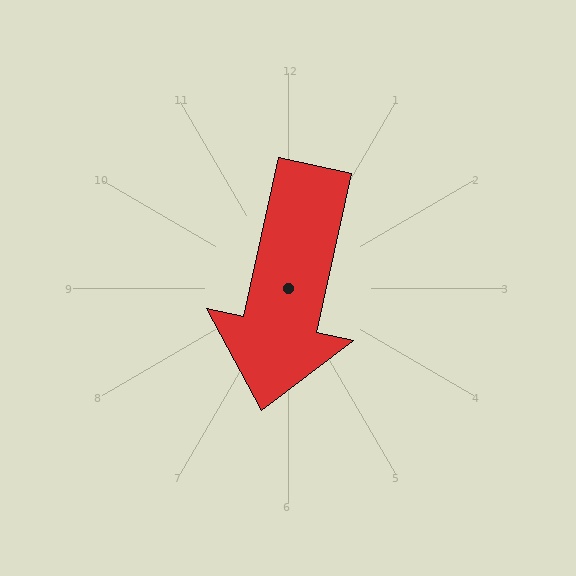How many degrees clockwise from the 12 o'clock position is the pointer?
Approximately 192 degrees.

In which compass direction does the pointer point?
South.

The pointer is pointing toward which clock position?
Roughly 6 o'clock.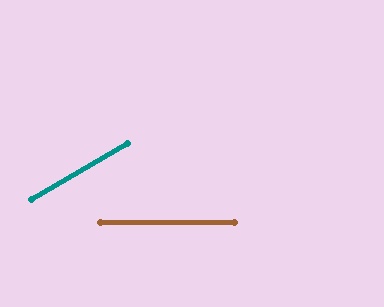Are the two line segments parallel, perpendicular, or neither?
Neither parallel nor perpendicular — they differ by about 31°.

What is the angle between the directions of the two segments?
Approximately 31 degrees.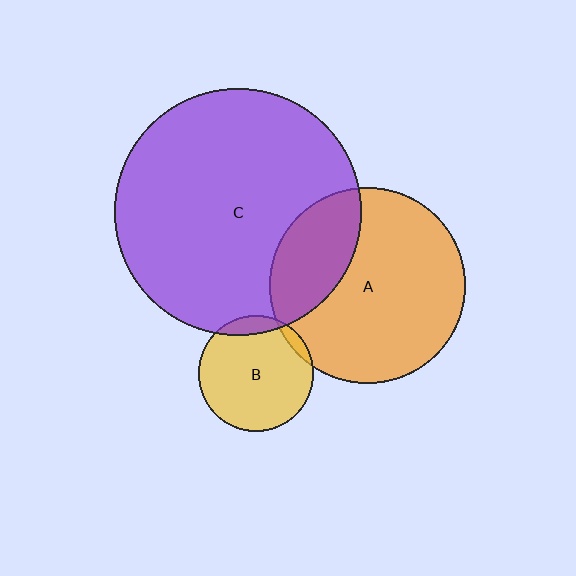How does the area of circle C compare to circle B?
Approximately 4.6 times.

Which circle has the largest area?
Circle C (purple).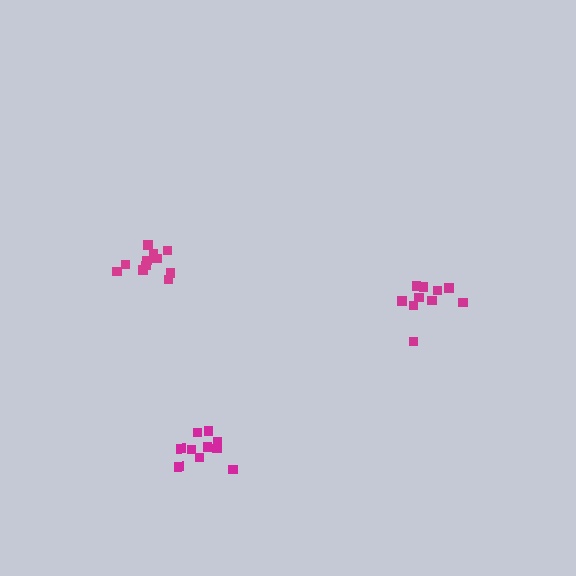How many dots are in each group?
Group 1: 10 dots, Group 2: 11 dots, Group 3: 10 dots (31 total).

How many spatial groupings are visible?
There are 3 spatial groupings.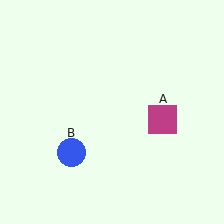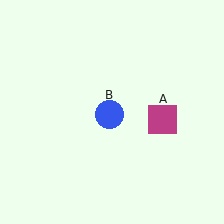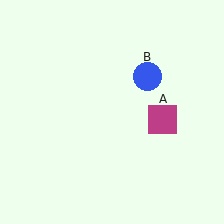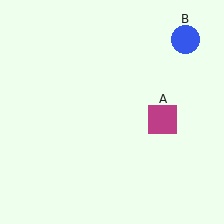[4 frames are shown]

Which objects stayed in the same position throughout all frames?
Magenta square (object A) remained stationary.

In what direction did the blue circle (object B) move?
The blue circle (object B) moved up and to the right.